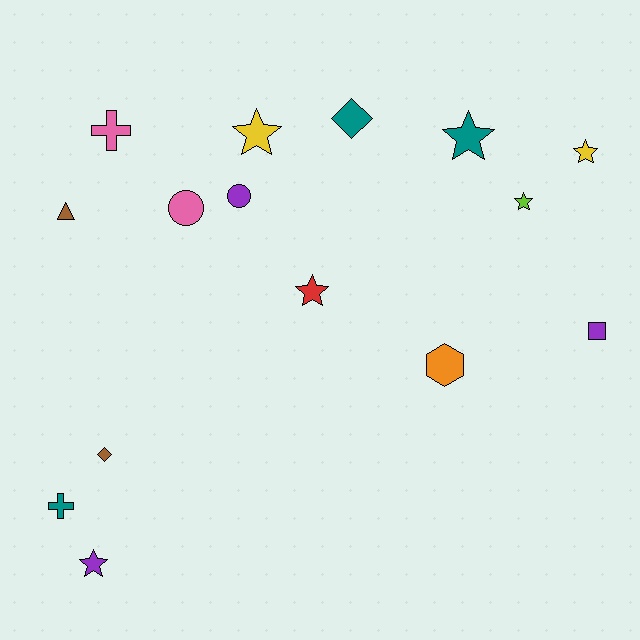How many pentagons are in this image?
There are no pentagons.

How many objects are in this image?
There are 15 objects.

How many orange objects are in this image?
There is 1 orange object.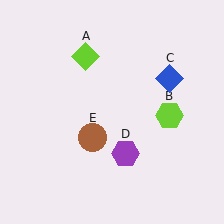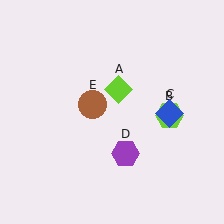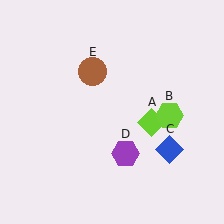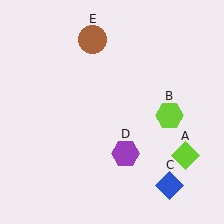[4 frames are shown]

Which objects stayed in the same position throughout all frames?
Lime hexagon (object B) and purple hexagon (object D) remained stationary.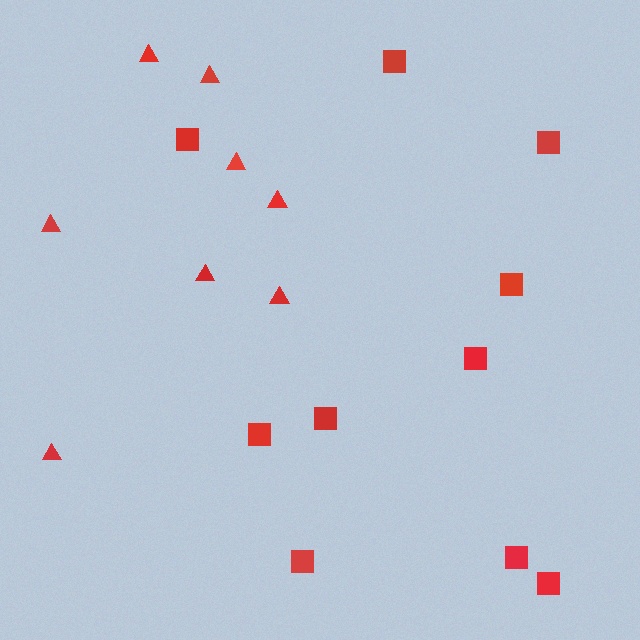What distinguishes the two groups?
There are 2 groups: one group of triangles (8) and one group of squares (10).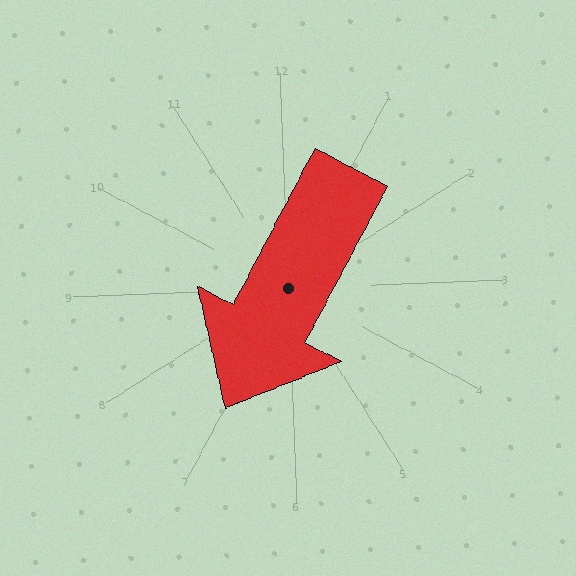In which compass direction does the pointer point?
Southwest.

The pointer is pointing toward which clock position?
Roughly 7 o'clock.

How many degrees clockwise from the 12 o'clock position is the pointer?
Approximately 210 degrees.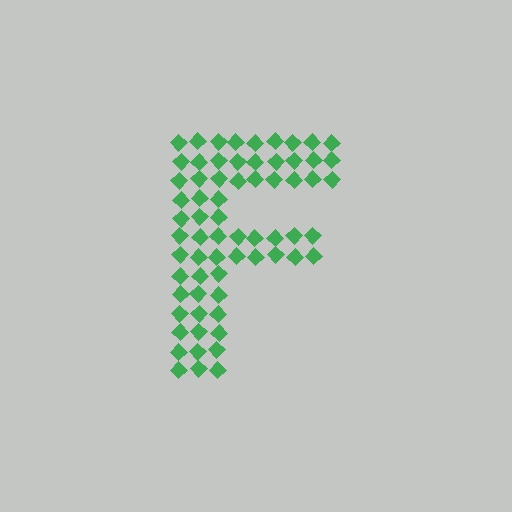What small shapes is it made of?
It is made of small diamonds.